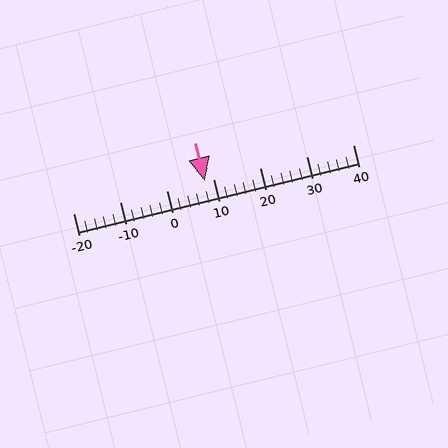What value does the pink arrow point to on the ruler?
The pink arrow points to approximately 8.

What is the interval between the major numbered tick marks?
The major tick marks are spaced 10 units apart.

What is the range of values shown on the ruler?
The ruler shows values from -20 to 40.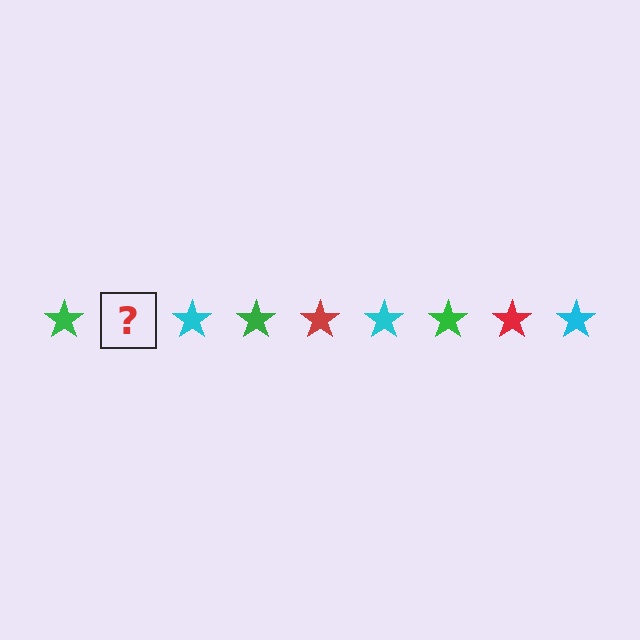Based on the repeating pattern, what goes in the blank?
The blank should be a red star.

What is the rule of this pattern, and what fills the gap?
The rule is that the pattern cycles through green, red, cyan stars. The gap should be filled with a red star.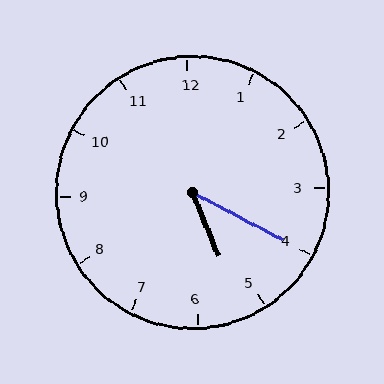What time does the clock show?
5:20.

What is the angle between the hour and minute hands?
Approximately 40 degrees.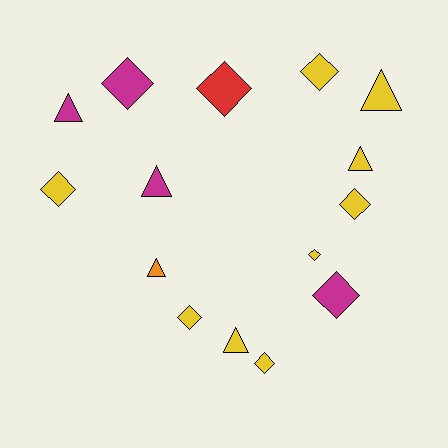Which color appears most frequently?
Yellow, with 9 objects.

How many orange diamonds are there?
There are no orange diamonds.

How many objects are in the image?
There are 15 objects.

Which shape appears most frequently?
Diamond, with 9 objects.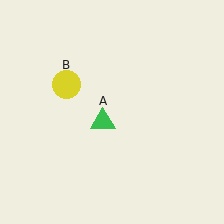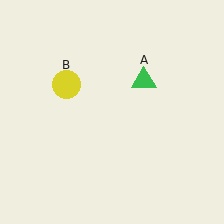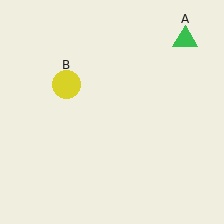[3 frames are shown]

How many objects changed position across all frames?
1 object changed position: green triangle (object A).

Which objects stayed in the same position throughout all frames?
Yellow circle (object B) remained stationary.